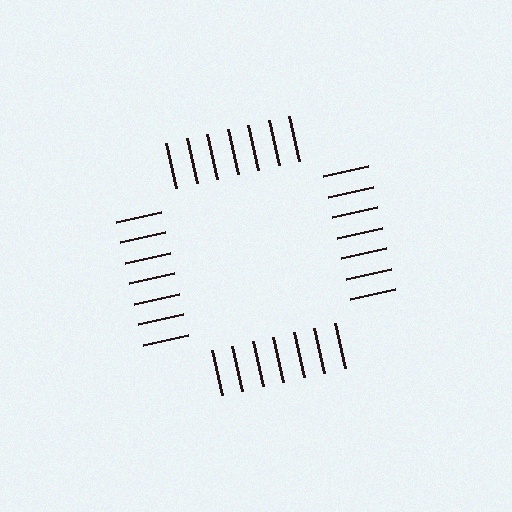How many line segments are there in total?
28 — 7 along each of the 4 edges.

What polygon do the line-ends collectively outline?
An illusory square — the line segments terminate on its edges but no continuous stroke is drawn.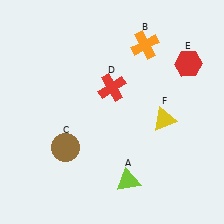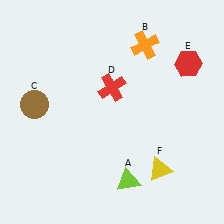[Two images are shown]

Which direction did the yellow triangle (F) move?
The yellow triangle (F) moved down.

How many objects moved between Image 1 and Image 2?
2 objects moved between the two images.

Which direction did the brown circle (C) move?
The brown circle (C) moved up.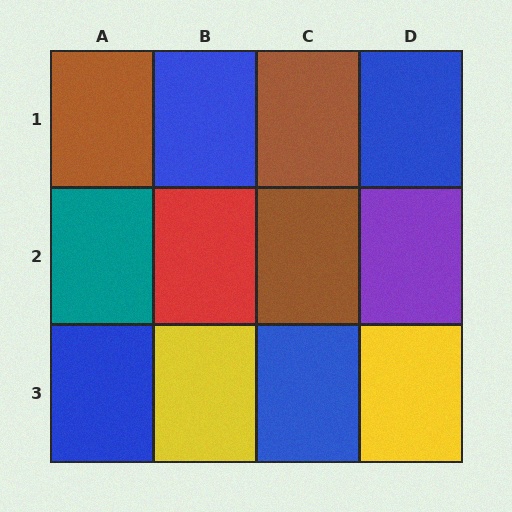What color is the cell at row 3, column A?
Blue.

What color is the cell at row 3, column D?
Yellow.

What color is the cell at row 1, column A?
Brown.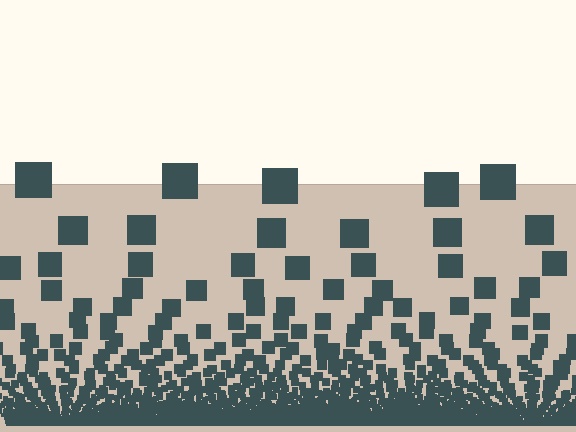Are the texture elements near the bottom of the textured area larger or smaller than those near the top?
Smaller. The gradient is inverted — elements near the bottom are smaller and denser.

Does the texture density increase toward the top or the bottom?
Density increases toward the bottom.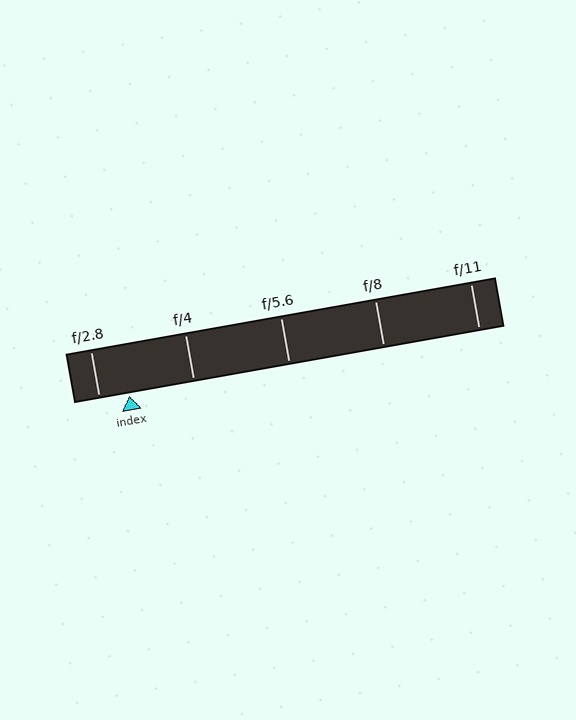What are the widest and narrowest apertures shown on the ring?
The widest aperture shown is f/2.8 and the narrowest is f/11.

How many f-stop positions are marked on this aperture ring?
There are 5 f-stop positions marked.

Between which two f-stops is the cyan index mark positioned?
The index mark is between f/2.8 and f/4.